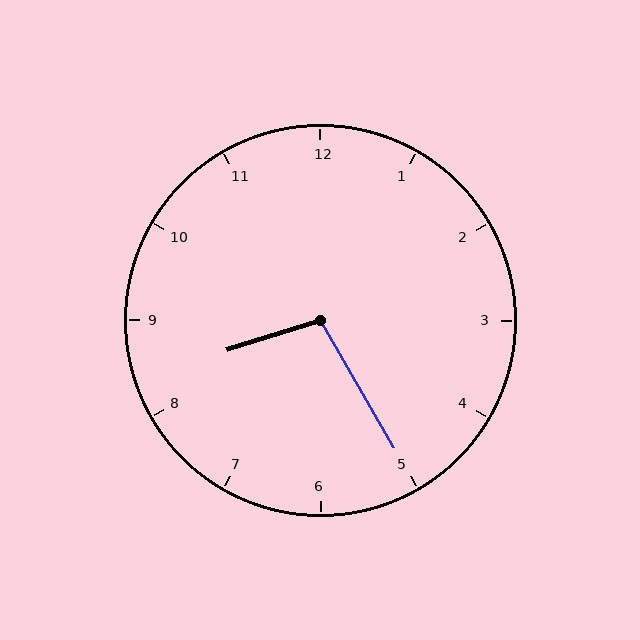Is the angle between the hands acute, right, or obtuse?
It is obtuse.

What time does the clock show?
8:25.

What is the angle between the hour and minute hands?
Approximately 102 degrees.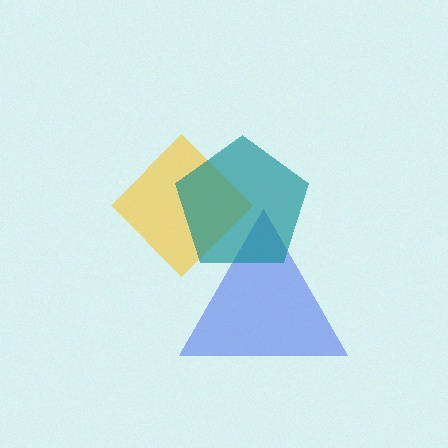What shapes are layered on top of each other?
The layered shapes are: a blue triangle, a yellow diamond, a teal pentagon.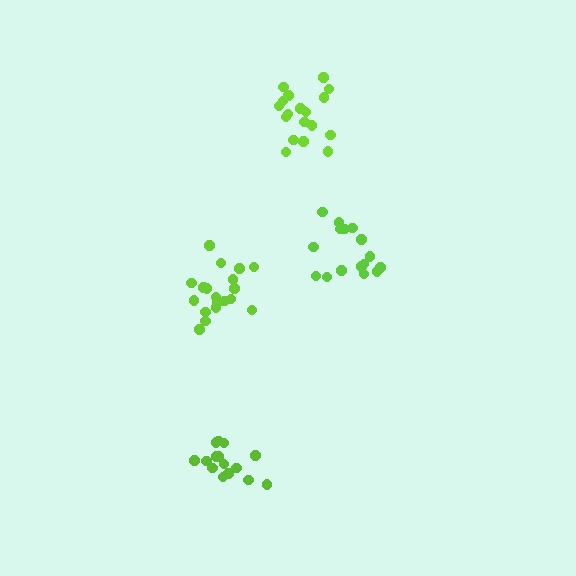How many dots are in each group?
Group 1: 17 dots, Group 2: 19 dots, Group 3: 15 dots, Group 4: 18 dots (69 total).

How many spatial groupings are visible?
There are 4 spatial groupings.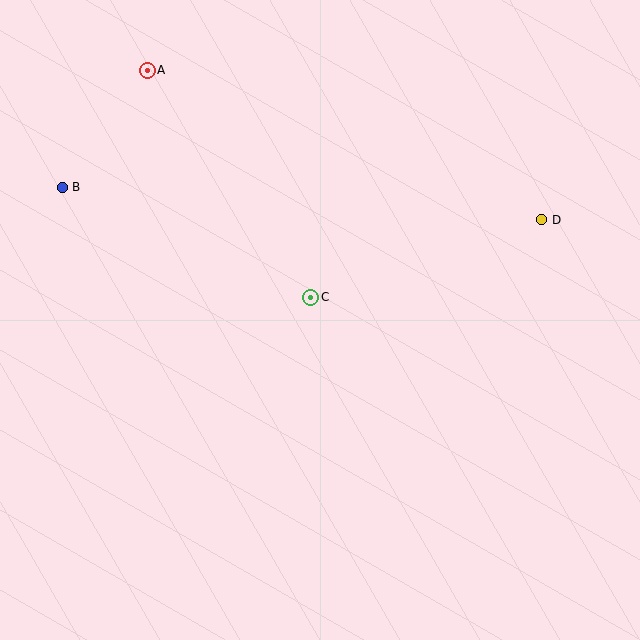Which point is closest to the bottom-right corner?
Point D is closest to the bottom-right corner.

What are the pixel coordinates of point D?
Point D is at (542, 220).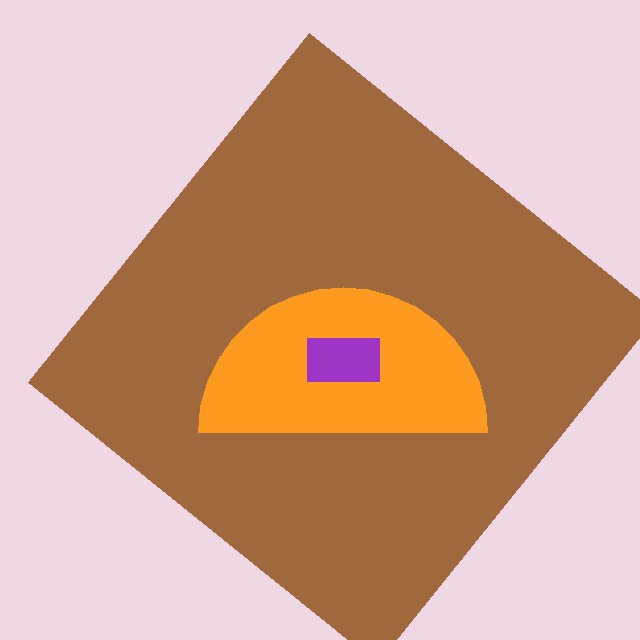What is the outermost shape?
The brown diamond.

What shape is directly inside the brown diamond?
The orange semicircle.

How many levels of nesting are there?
3.